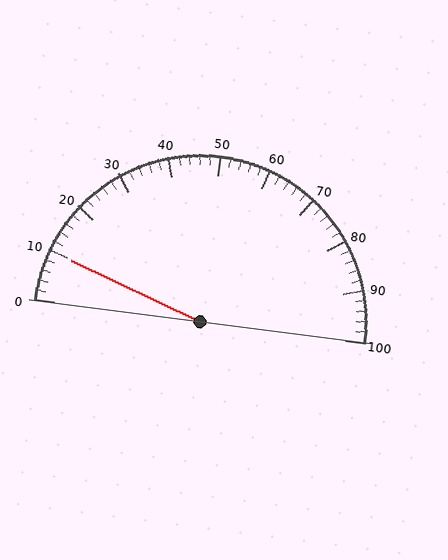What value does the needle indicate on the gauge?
The needle indicates approximately 10.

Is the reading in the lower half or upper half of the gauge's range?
The reading is in the lower half of the range (0 to 100).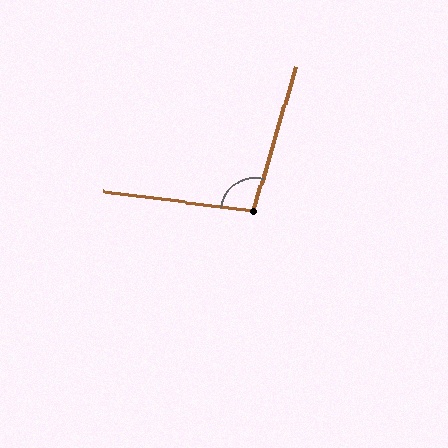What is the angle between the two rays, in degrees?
Approximately 99 degrees.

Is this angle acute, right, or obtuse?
It is obtuse.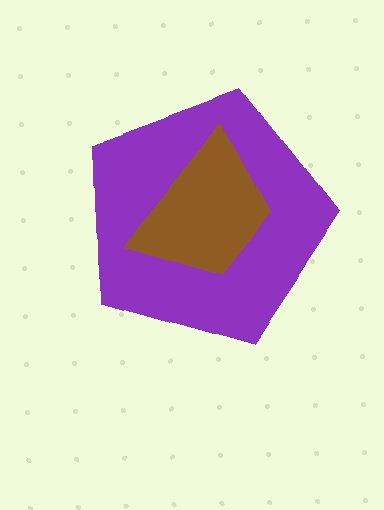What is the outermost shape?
The purple pentagon.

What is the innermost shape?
The brown trapezoid.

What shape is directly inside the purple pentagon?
The brown trapezoid.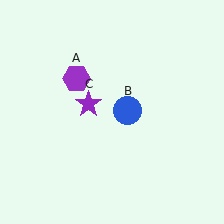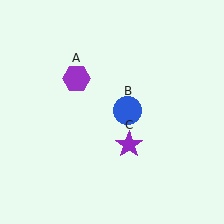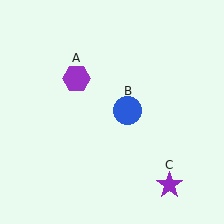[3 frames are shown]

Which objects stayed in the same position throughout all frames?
Purple hexagon (object A) and blue circle (object B) remained stationary.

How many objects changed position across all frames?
1 object changed position: purple star (object C).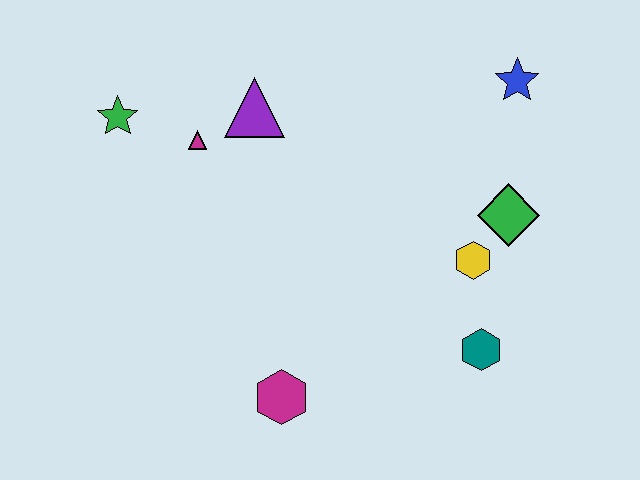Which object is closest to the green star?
The magenta triangle is closest to the green star.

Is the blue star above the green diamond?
Yes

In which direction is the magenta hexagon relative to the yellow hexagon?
The magenta hexagon is to the left of the yellow hexagon.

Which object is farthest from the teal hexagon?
The green star is farthest from the teal hexagon.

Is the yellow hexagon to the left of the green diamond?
Yes